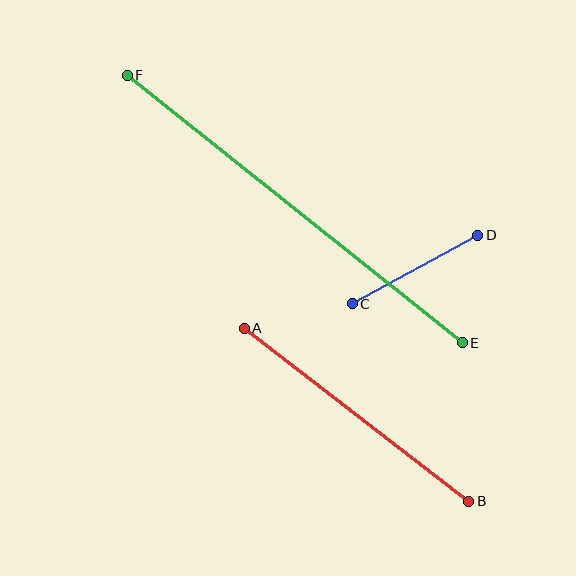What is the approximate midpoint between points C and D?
The midpoint is at approximately (415, 270) pixels.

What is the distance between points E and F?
The distance is approximately 429 pixels.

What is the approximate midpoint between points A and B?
The midpoint is at approximately (357, 415) pixels.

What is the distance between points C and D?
The distance is approximately 143 pixels.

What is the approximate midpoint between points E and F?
The midpoint is at approximately (295, 209) pixels.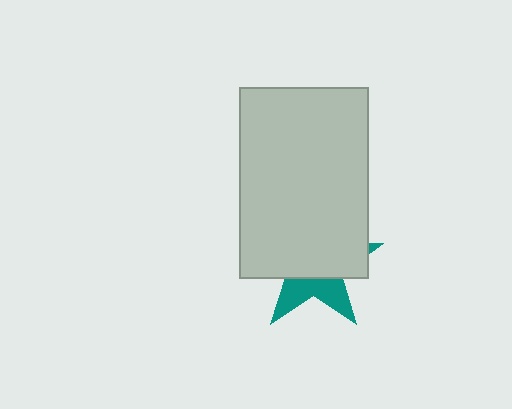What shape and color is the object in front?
The object in front is a light gray rectangle.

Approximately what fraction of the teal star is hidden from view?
Roughly 66% of the teal star is hidden behind the light gray rectangle.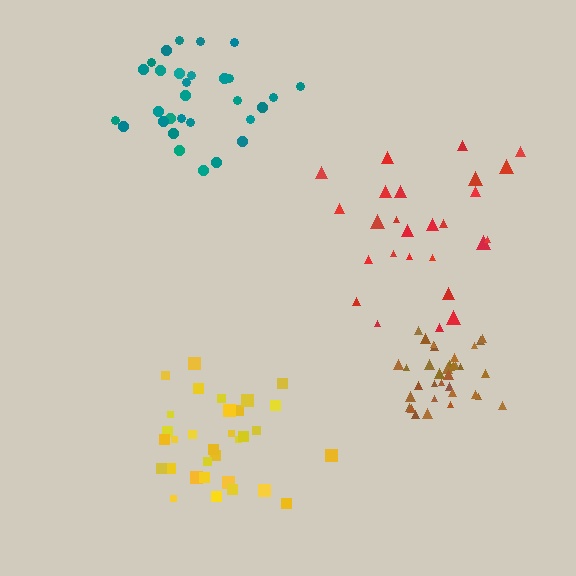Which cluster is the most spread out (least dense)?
Red.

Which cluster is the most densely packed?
Brown.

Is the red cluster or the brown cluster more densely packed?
Brown.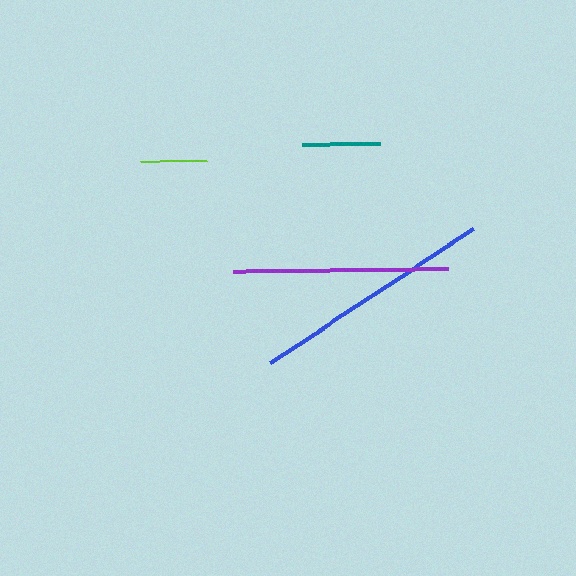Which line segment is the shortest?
The lime line is the shortest at approximately 66 pixels.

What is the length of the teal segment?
The teal segment is approximately 78 pixels long.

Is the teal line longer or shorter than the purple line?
The purple line is longer than the teal line.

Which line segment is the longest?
The blue line is the longest at approximately 244 pixels.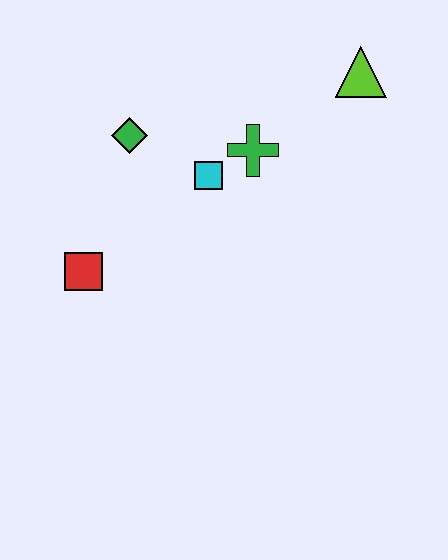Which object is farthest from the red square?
The lime triangle is farthest from the red square.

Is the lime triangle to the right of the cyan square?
Yes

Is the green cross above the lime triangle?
No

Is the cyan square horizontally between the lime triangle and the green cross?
No